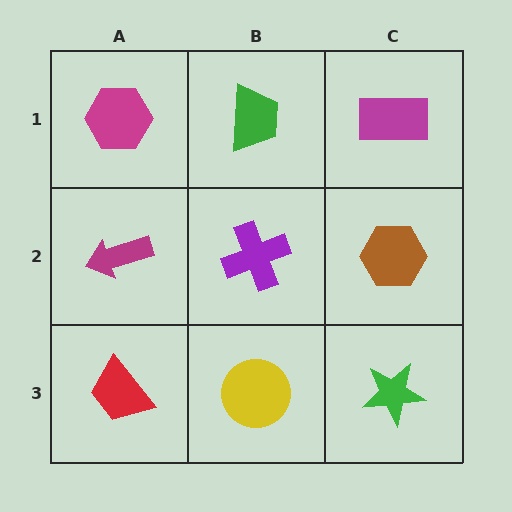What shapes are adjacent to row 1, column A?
A magenta arrow (row 2, column A), a green trapezoid (row 1, column B).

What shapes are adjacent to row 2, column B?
A green trapezoid (row 1, column B), a yellow circle (row 3, column B), a magenta arrow (row 2, column A), a brown hexagon (row 2, column C).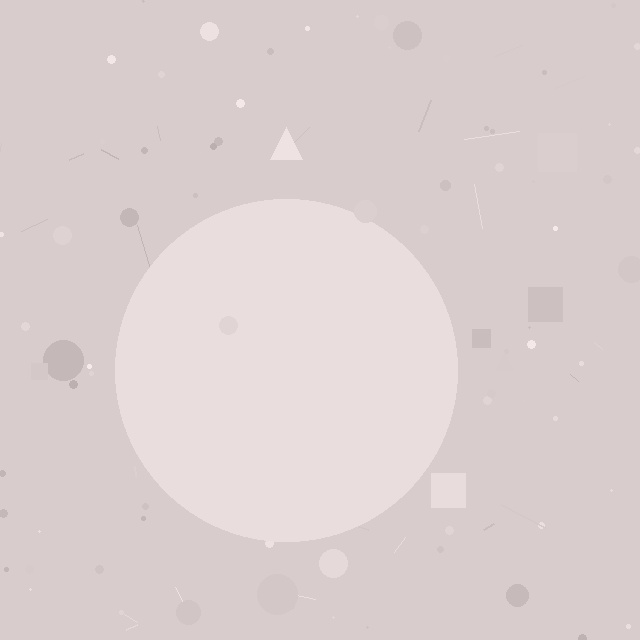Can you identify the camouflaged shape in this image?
The camouflaged shape is a circle.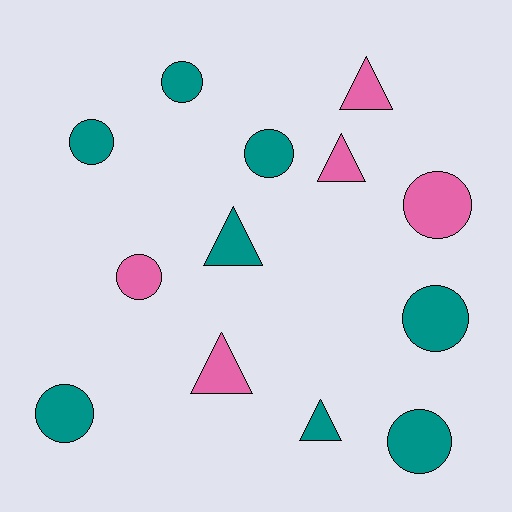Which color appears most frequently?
Teal, with 8 objects.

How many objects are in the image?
There are 13 objects.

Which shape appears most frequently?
Circle, with 8 objects.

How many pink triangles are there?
There are 3 pink triangles.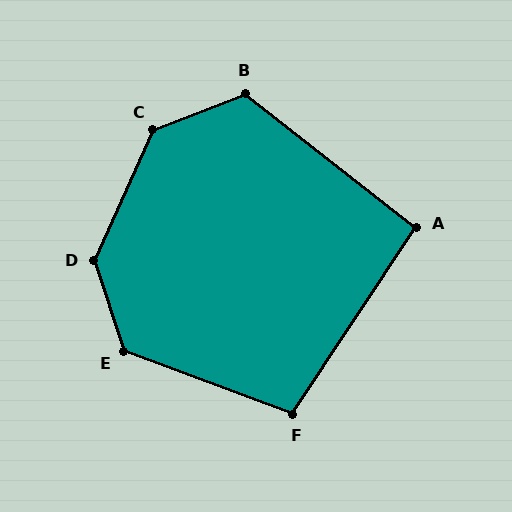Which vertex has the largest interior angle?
D, at approximately 137 degrees.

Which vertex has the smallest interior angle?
A, at approximately 95 degrees.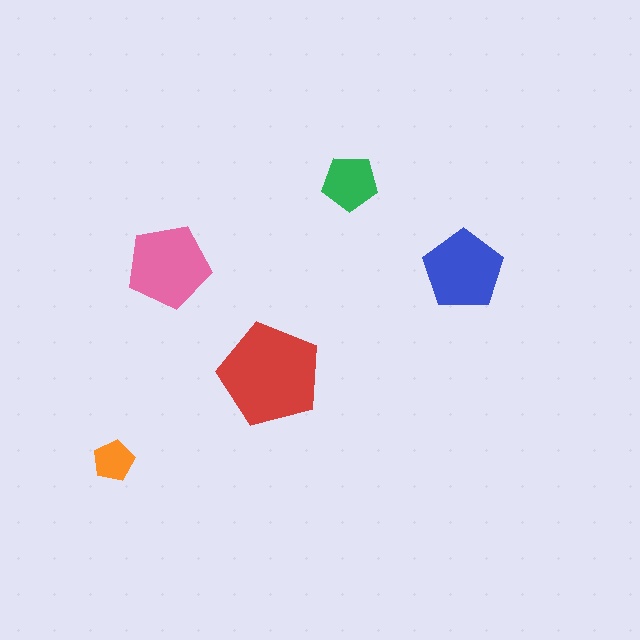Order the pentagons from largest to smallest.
the red one, the pink one, the blue one, the green one, the orange one.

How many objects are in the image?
There are 5 objects in the image.